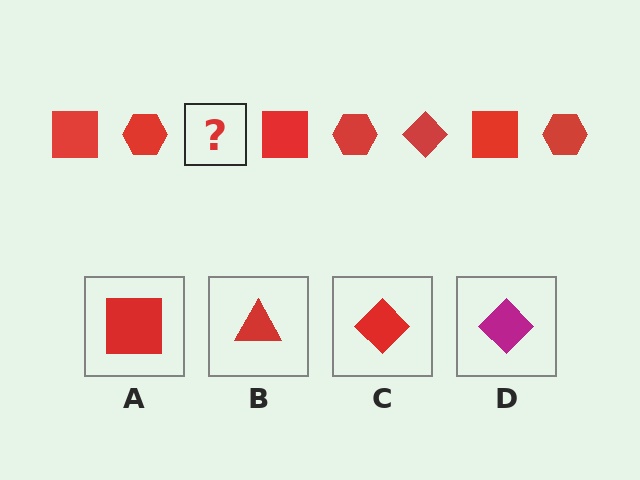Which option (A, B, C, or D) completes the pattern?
C.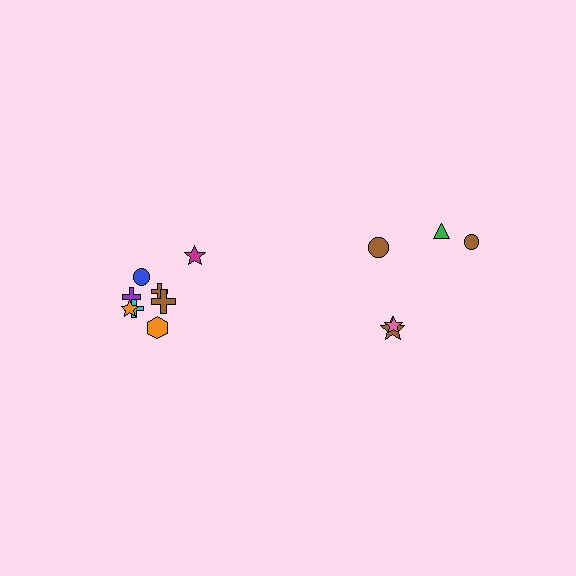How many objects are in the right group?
There are 5 objects.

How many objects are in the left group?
There are 8 objects.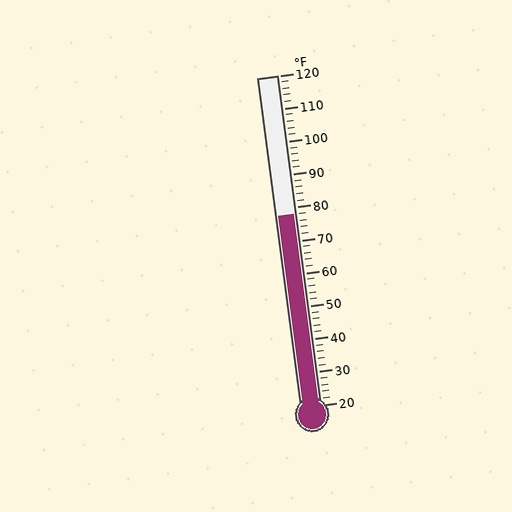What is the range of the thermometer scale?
The thermometer scale ranges from 20°F to 120°F.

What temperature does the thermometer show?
The thermometer shows approximately 78°F.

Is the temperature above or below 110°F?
The temperature is below 110°F.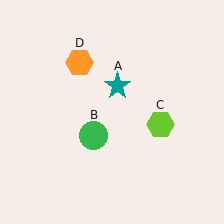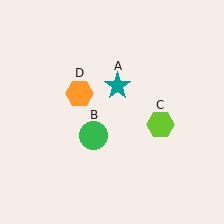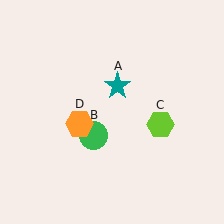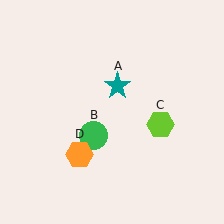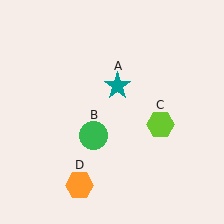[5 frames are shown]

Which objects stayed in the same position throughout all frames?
Teal star (object A) and green circle (object B) and lime hexagon (object C) remained stationary.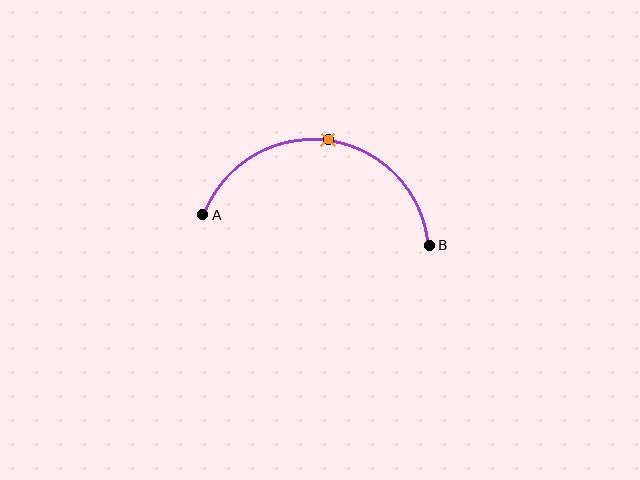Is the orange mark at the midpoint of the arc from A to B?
Yes. The orange mark lies on the arc at equal arc-length from both A and B — it is the arc midpoint.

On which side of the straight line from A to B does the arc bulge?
The arc bulges above the straight line connecting A and B.